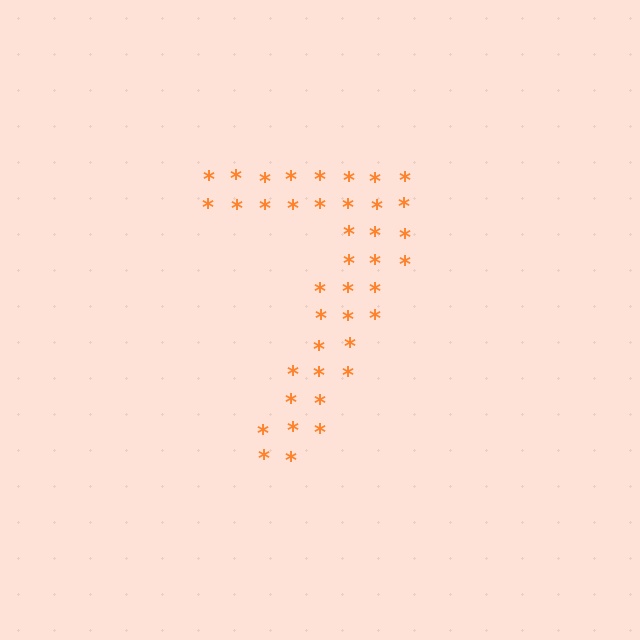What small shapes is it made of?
It is made of small asterisks.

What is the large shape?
The large shape is the digit 7.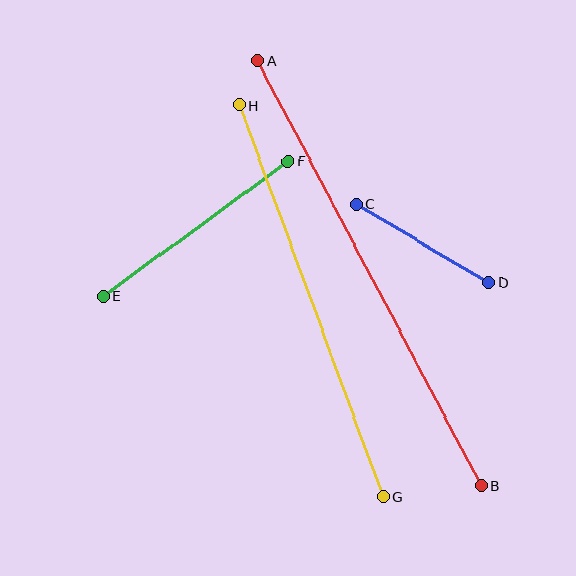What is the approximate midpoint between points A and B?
The midpoint is at approximately (369, 273) pixels.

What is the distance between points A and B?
The distance is approximately 481 pixels.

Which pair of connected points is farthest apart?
Points A and B are farthest apart.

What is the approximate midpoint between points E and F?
The midpoint is at approximately (196, 229) pixels.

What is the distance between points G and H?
The distance is approximately 417 pixels.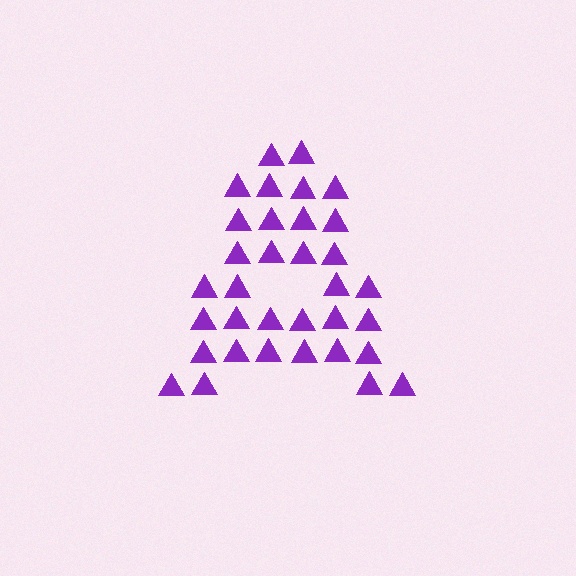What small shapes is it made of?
It is made of small triangles.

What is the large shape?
The large shape is the letter A.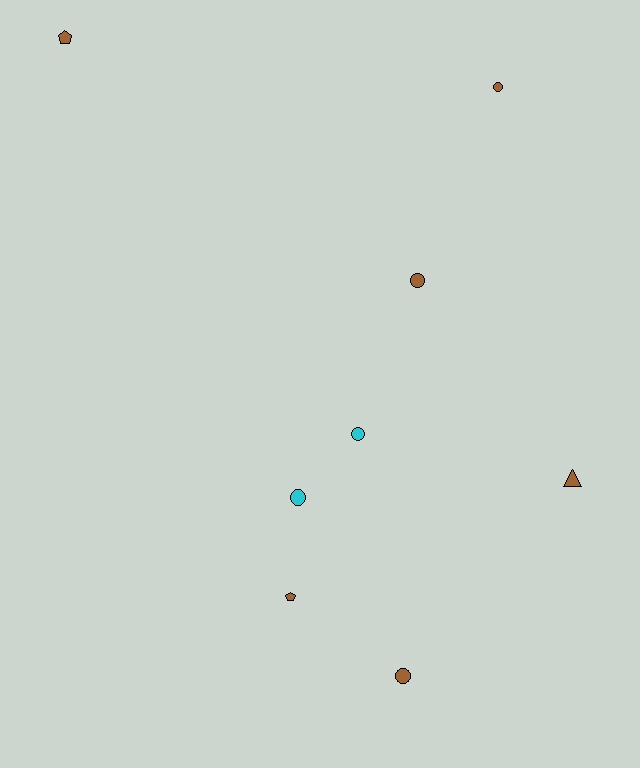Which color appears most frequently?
Brown, with 6 objects.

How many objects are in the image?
There are 8 objects.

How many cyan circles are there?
There are 2 cyan circles.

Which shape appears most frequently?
Circle, with 5 objects.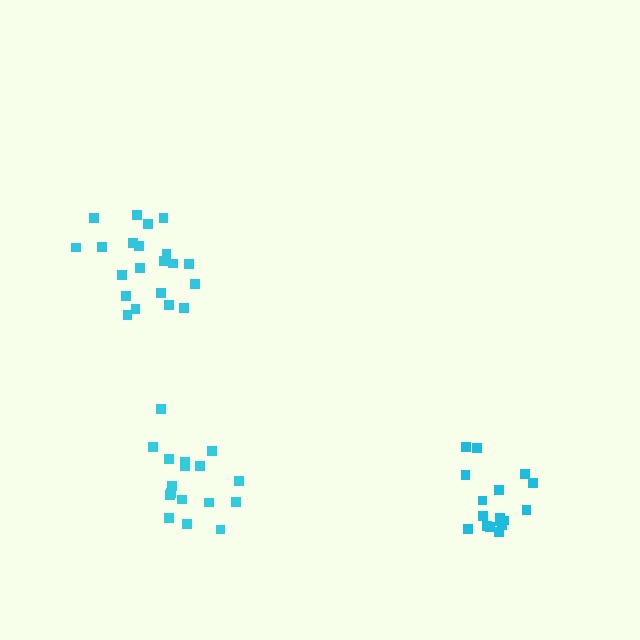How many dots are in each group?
Group 1: 17 dots, Group 2: 17 dots, Group 3: 21 dots (55 total).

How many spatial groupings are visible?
There are 3 spatial groupings.